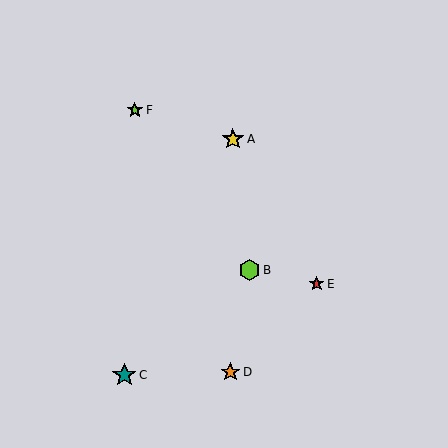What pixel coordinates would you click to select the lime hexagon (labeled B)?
Click at (250, 270) to select the lime hexagon B.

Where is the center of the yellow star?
The center of the yellow star is at (233, 139).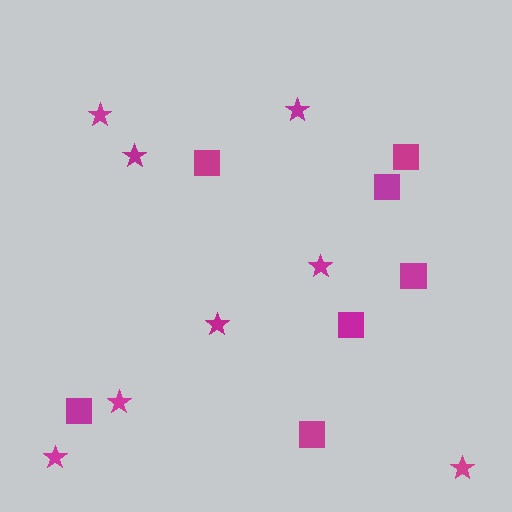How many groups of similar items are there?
There are 2 groups: one group of squares (7) and one group of stars (8).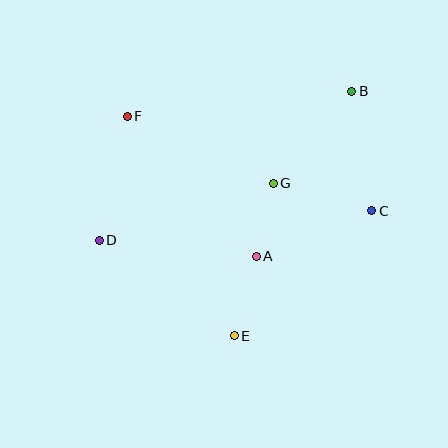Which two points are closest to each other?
Points A and G are closest to each other.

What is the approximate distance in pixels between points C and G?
The distance between C and G is approximately 102 pixels.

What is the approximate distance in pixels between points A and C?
The distance between A and C is approximately 124 pixels.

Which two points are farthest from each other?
Points B and D are farthest from each other.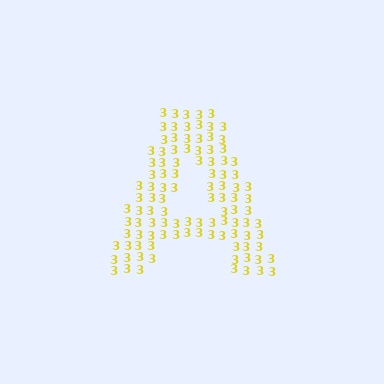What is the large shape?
The large shape is the letter A.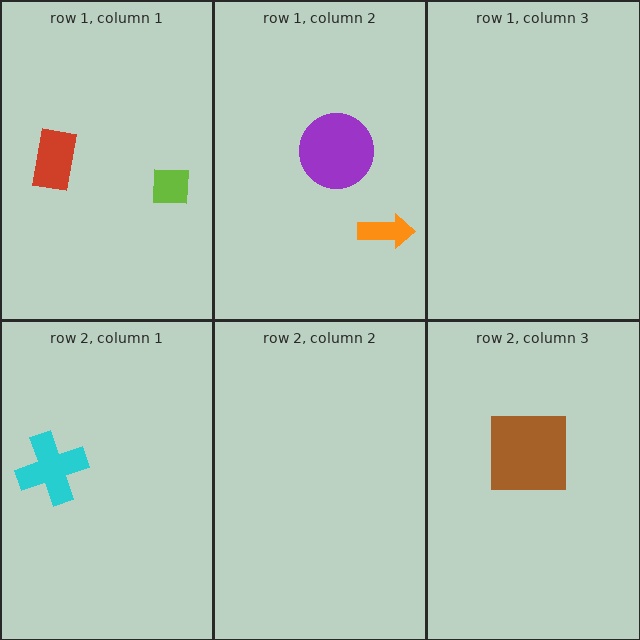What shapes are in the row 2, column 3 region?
The brown square.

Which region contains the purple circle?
The row 1, column 2 region.